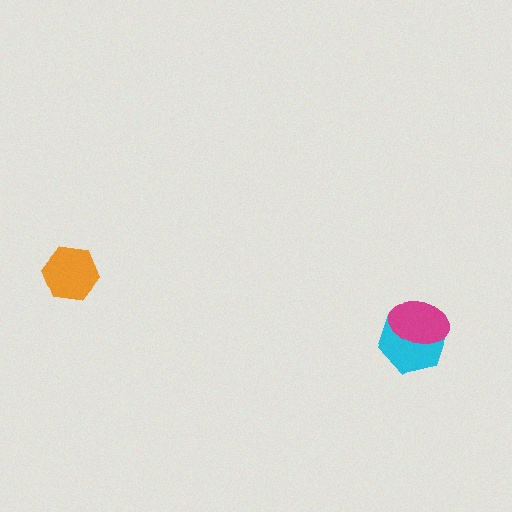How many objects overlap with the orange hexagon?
0 objects overlap with the orange hexagon.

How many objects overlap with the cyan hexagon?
1 object overlaps with the cyan hexagon.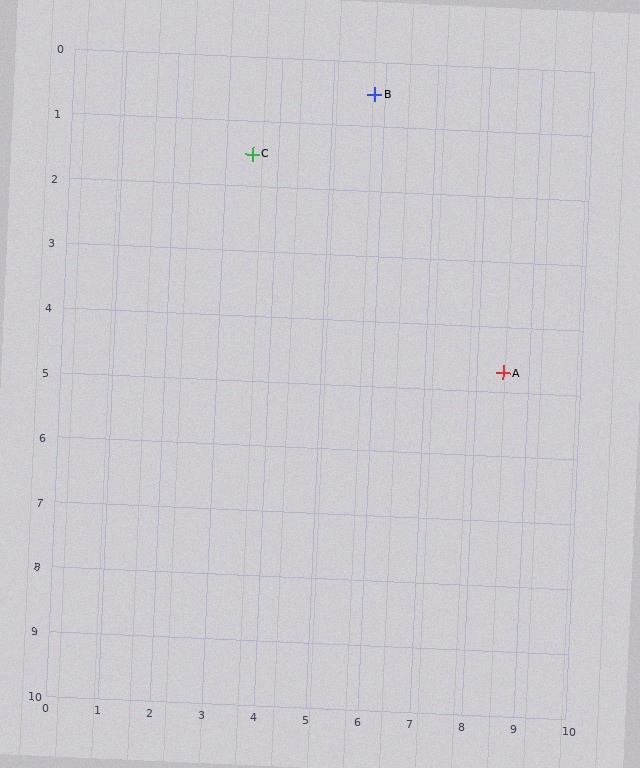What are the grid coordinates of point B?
Point B is at approximately (5.8, 0.5).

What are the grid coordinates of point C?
Point C is at approximately (3.5, 1.5).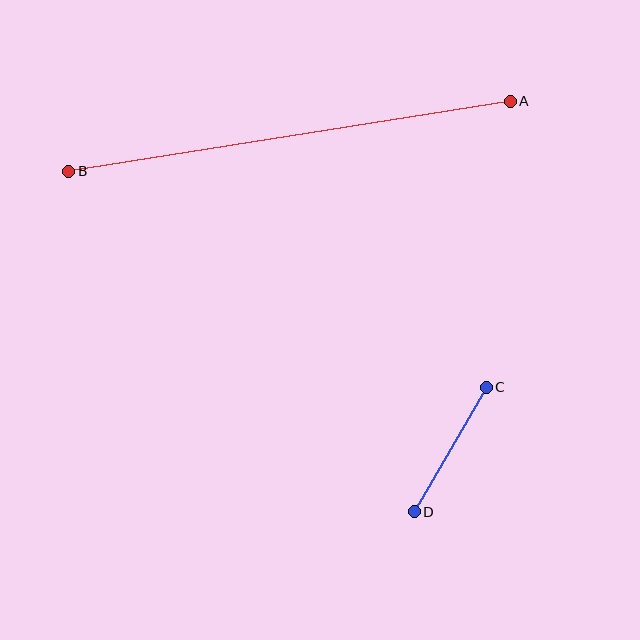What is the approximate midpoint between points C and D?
The midpoint is at approximately (450, 450) pixels.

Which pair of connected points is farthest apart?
Points A and B are farthest apart.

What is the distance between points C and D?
The distance is approximately 144 pixels.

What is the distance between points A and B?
The distance is approximately 447 pixels.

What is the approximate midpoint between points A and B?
The midpoint is at approximately (290, 136) pixels.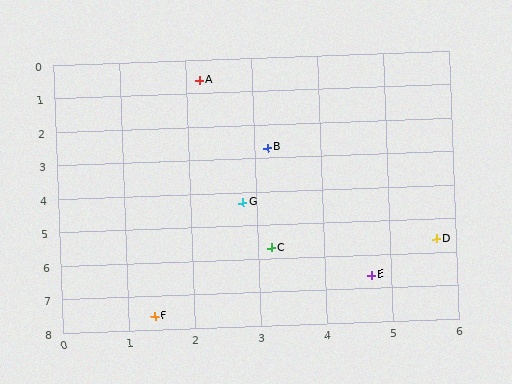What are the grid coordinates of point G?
Point G is at approximately (2.8, 4.3).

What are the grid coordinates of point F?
Point F is at approximately (1.4, 7.6).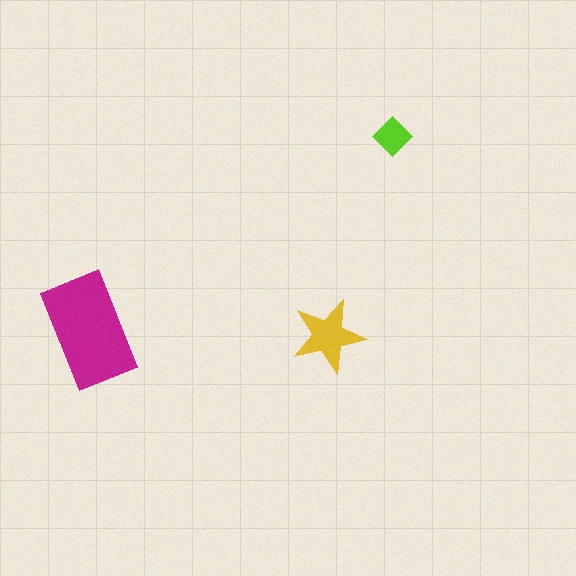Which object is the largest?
The magenta rectangle.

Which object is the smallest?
The lime diamond.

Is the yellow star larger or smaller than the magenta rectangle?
Smaller.